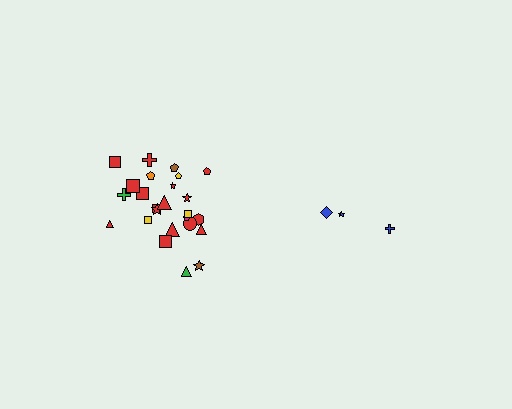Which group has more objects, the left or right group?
The left group.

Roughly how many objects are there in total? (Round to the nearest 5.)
Roughly 30 objects in total.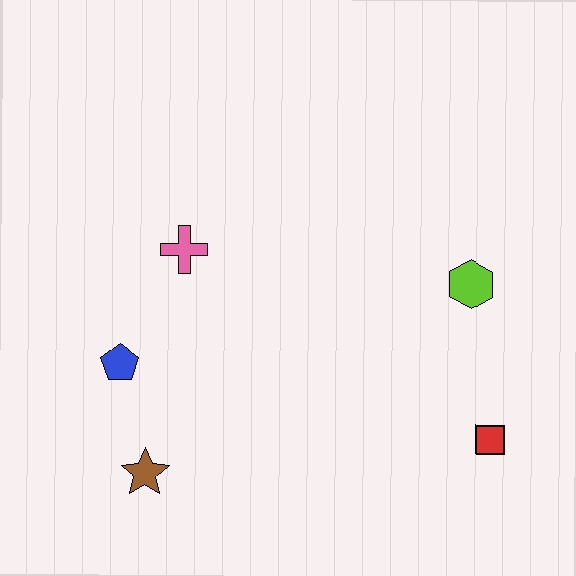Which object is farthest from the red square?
The blue pentagon is farthest from the red square.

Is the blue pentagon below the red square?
No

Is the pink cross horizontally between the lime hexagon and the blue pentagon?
Yes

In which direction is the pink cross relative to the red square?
The pink cross is to the left of the red square.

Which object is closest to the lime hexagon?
The red square is closest to the lime hexagon.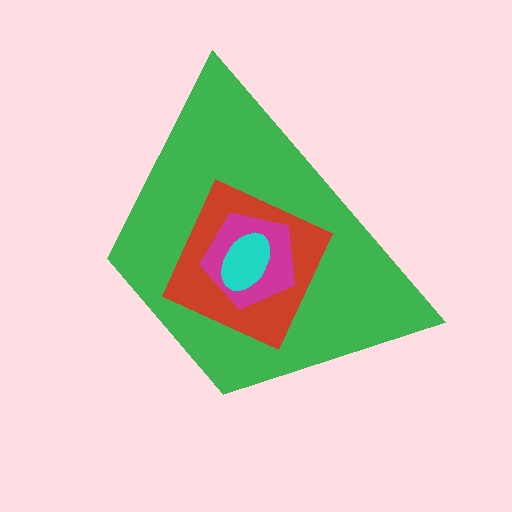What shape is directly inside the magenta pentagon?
The cyan ellipse.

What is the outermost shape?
The green trapezoid.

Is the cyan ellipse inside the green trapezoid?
Yes.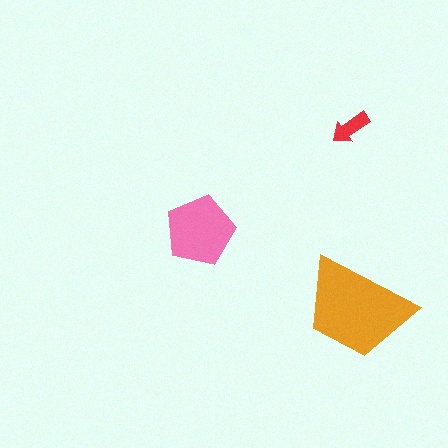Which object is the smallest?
The red arrow.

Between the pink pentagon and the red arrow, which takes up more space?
The pink pentagon.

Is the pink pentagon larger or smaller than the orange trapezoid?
Smaller.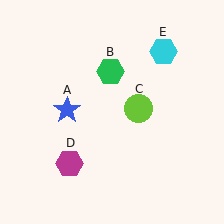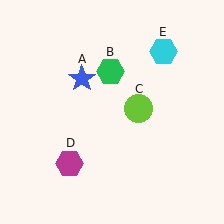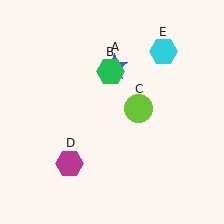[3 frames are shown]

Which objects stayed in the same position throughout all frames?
Green hexagon (object B) and lime circle (object C) and magenta hexagon (object D) and cyan hexagon (object E) remained stationary.